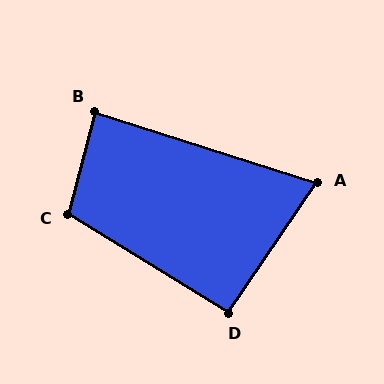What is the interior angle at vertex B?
Approximately 87 degrees (approximately right).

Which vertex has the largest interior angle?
C, at approximately 107 degrees.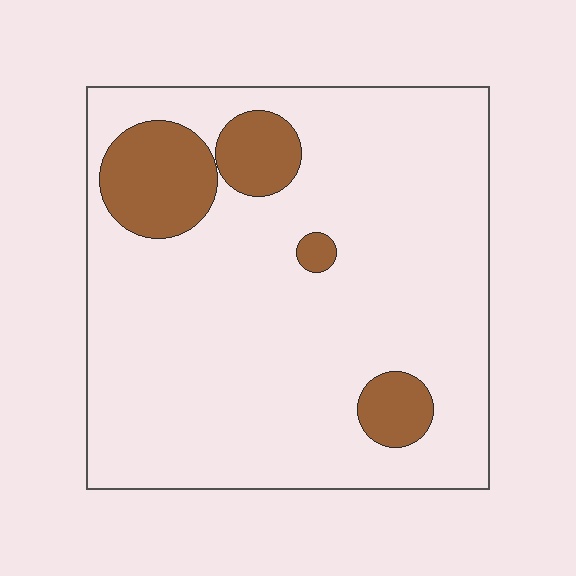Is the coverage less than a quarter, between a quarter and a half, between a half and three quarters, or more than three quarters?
Less than a quarter.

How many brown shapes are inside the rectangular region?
4.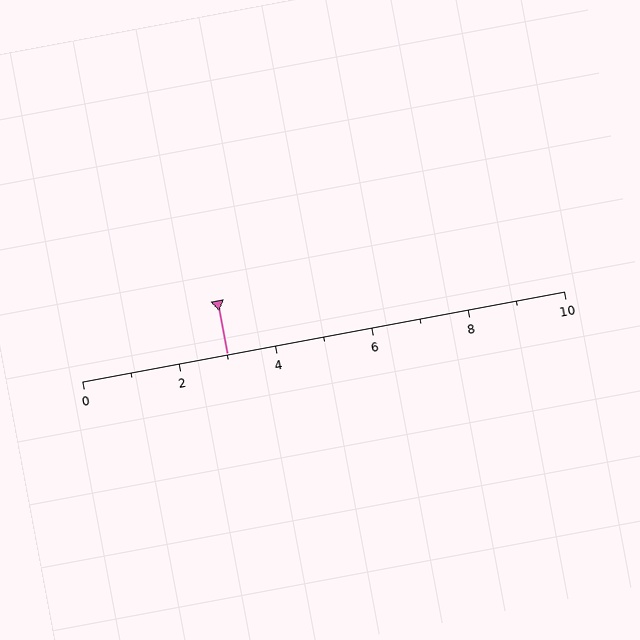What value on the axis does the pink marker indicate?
The marker indicates approximately 3.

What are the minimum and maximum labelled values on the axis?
The axis runs from 0 to 10.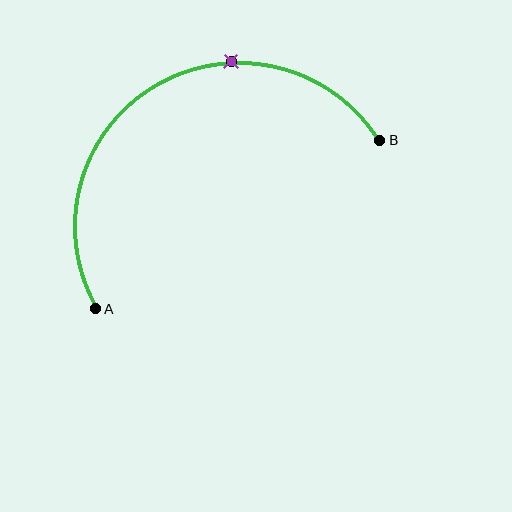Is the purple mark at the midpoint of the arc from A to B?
No. The purple mark lies on the arc but is closer to endpoint B. The arc midpoint would be at the point on the curve equidistant along the arc from both A and B.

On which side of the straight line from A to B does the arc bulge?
The arc bulges above the straight line connecting A and B.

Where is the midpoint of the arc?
The arc midpoint is the point on the curve farthest from the straight line joining A and B. It sits above that line.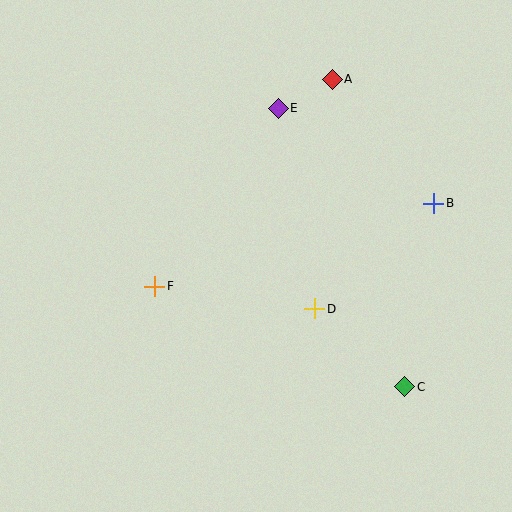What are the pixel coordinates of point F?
Point F is at (155, 286).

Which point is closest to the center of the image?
Point D at (315, 309) is closest to the center.